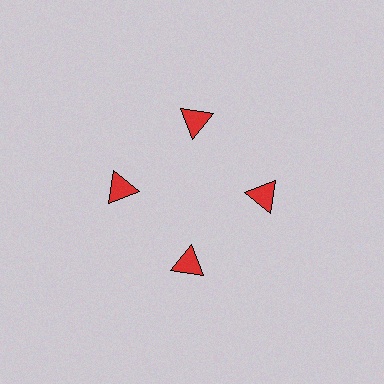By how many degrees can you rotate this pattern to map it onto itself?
The pattern maps onto itself every 90 degrees of rotation.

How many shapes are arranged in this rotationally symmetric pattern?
There are 4 shapes, arranged in 4 groups of 1.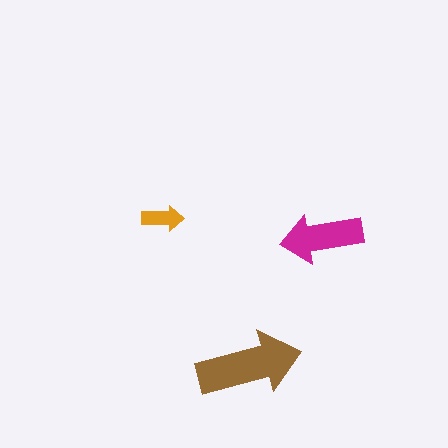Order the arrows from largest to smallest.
the brown one, the magenta one, the orange one.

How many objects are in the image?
There are 3 objects in the image.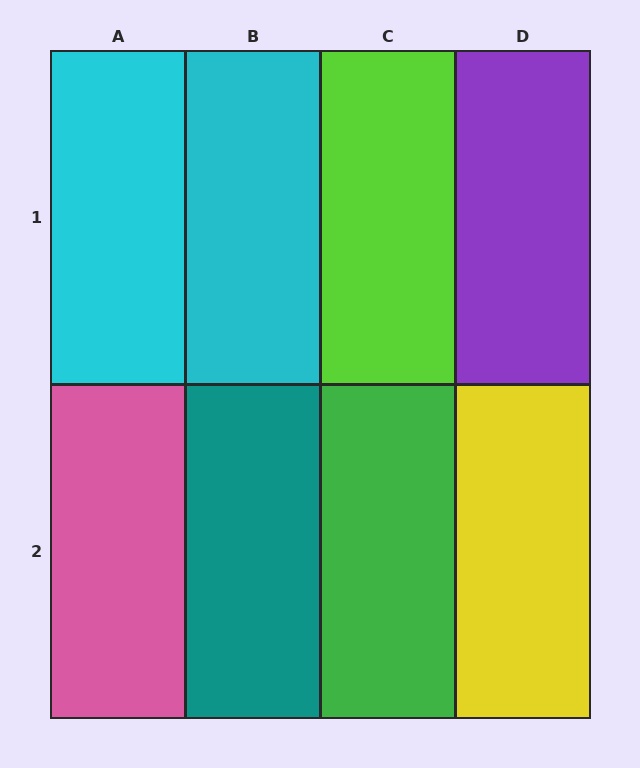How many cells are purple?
1 cell is purple.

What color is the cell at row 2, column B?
Teal.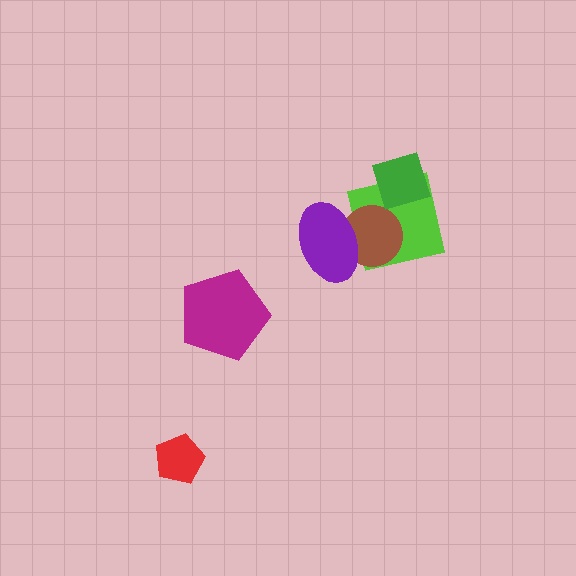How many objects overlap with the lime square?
3 objects overlap with the lime square.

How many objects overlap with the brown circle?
2 objects overlap with the brown circle.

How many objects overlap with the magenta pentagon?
0 objects overlap with the magenta pentagon.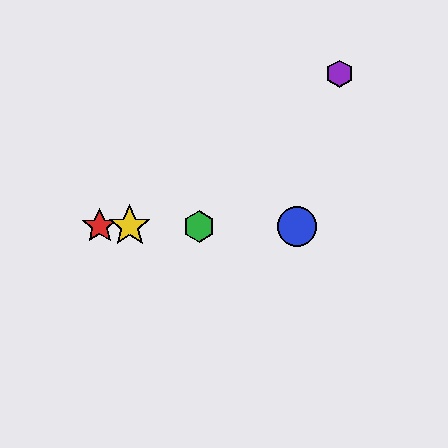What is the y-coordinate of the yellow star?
The yellow star is at y≈226.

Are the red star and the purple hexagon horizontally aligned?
No, the red star is at y≈226 and the purple hexagon is at y≈74.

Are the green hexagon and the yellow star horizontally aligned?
Yes, both are at y≈226.